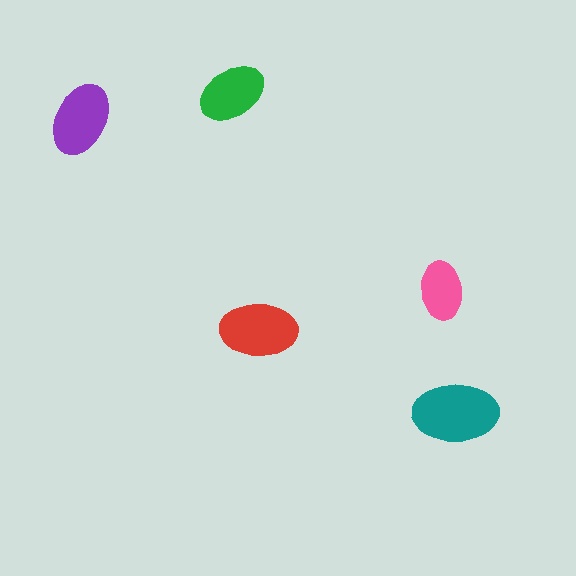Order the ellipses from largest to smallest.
the teal one, the red one, the purple one, the green one, the pink one.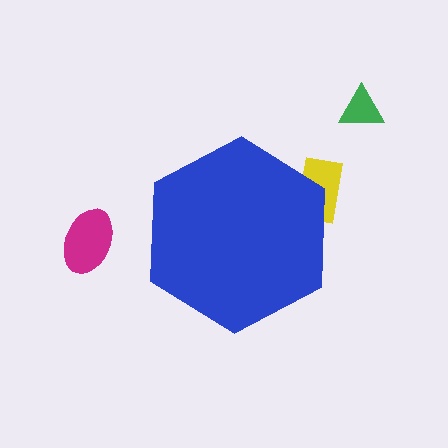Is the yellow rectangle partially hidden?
Yes, the yellow rectangle is partially hidden behind the blue hexagon.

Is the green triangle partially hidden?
No, the green triangle is fully visible.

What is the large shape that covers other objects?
A blue hexagon.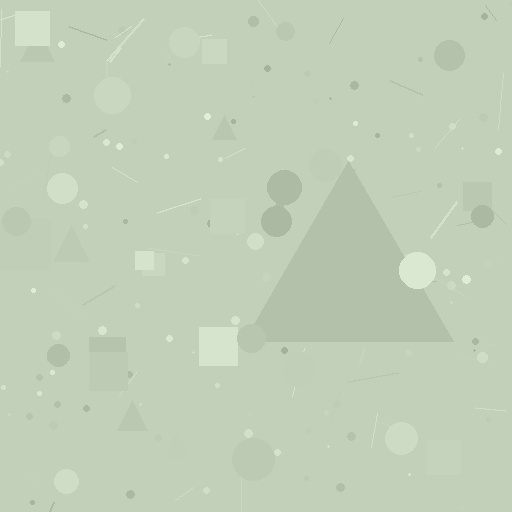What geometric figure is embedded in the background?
A triangle is embedded in the background.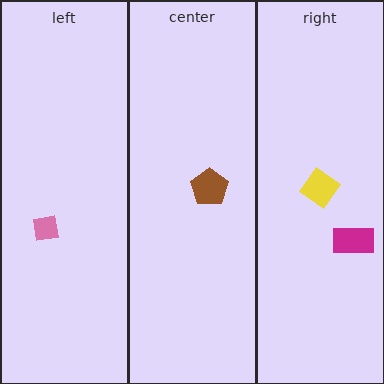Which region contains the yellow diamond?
The right region.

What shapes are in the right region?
The yellow diamond, the magenta rectangle.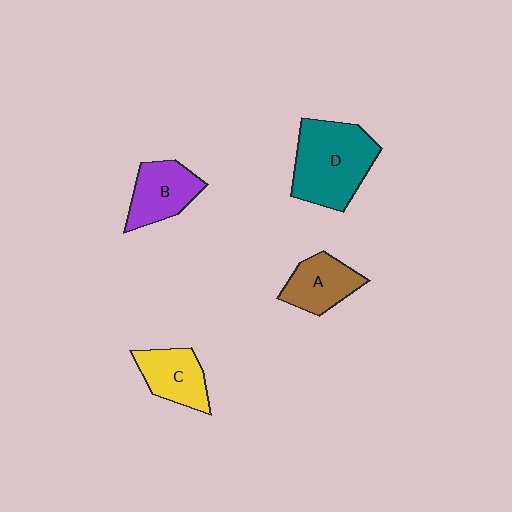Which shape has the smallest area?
Shape C (yellow).